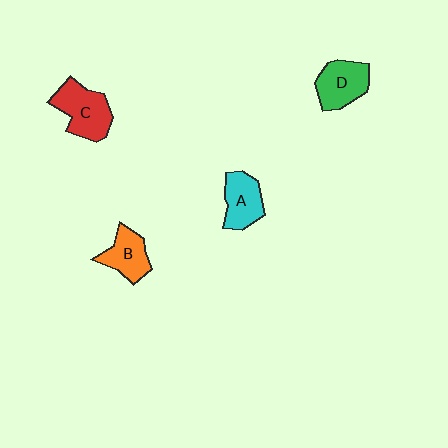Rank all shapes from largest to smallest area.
From largest to smallest: C (red), D (green), A (cyan), B (orange).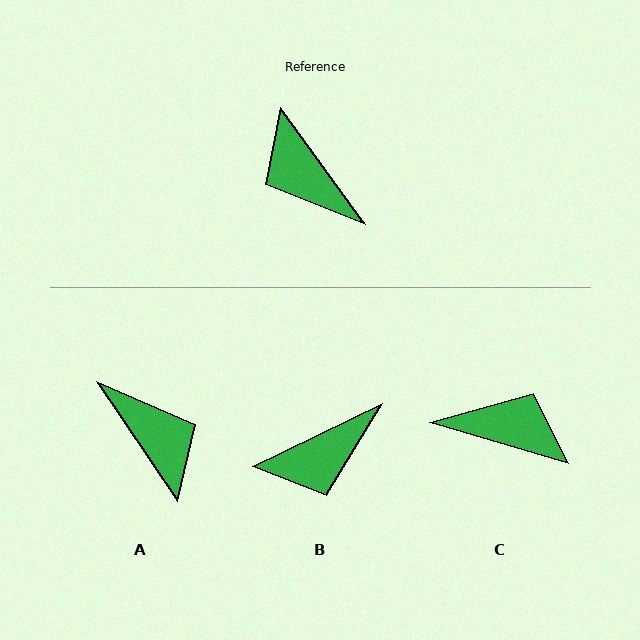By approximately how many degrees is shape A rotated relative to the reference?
Approximately 178 degrees counter-clockwise.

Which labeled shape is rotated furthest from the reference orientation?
A, about 178 degrees away.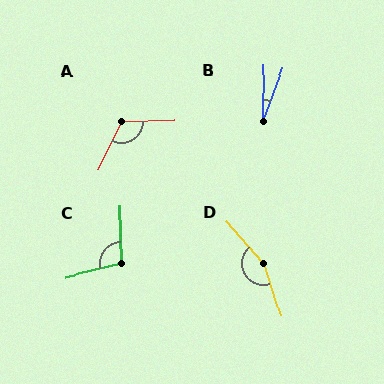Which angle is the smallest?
B, at approximately 20 degrees.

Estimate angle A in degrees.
Approximately 116 degrees.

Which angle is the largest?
D, at approximately 157 degrees.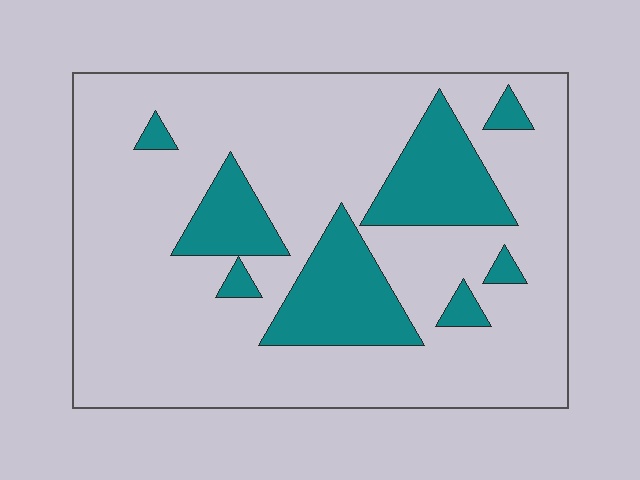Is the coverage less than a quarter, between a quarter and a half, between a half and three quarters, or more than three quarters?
Less than a quarter.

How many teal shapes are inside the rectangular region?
8.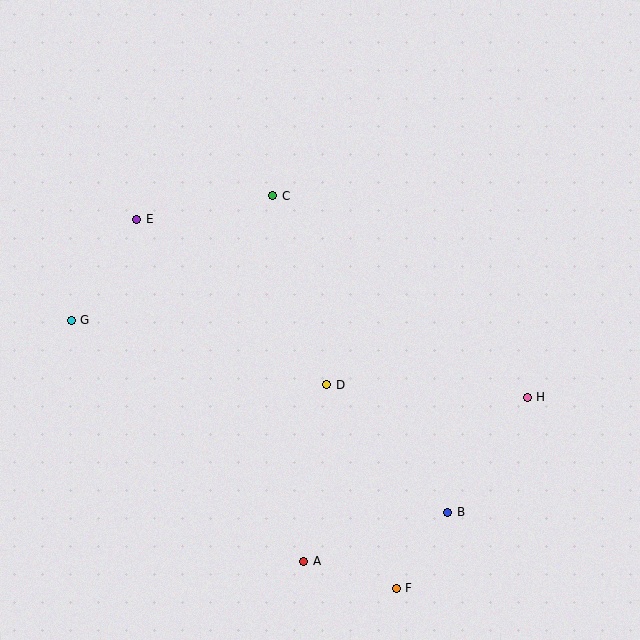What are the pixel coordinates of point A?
Point A is at (304, 561).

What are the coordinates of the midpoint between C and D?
The midpoint between C and D is at (300, 290).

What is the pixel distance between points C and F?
The distance between C and F is 412 pixels.